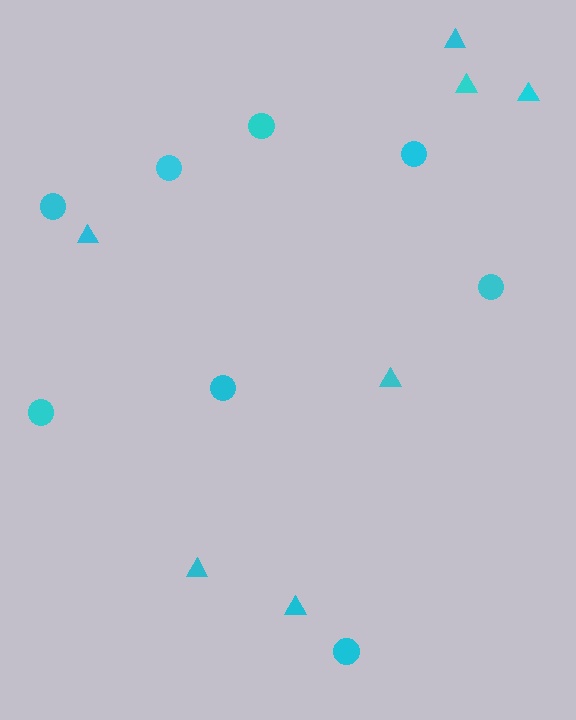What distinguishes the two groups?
There are 2 groups: one group of circles (8) and one group of triangles (7).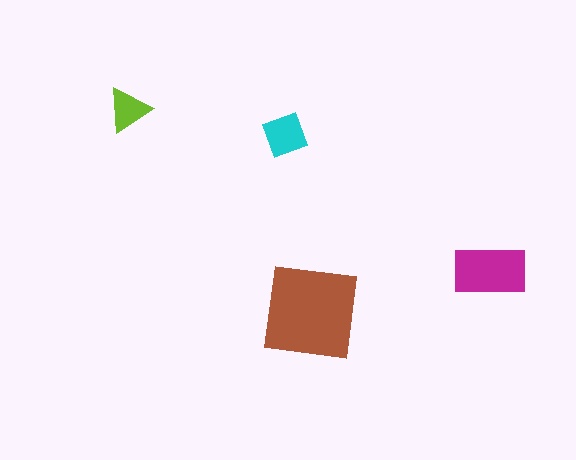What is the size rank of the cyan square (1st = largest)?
3rd.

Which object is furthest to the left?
The lime triangle is leftmost.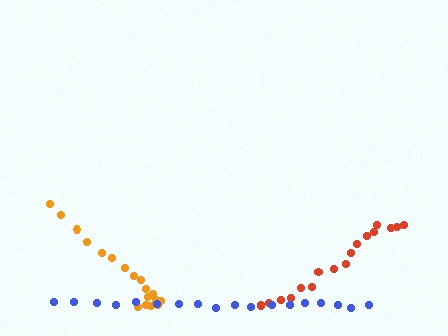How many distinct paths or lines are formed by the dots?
There are 3 distinct paths.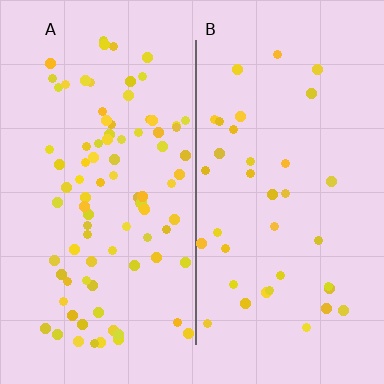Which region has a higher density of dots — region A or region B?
A (the left).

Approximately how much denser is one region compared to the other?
Approximately 2.5× — region A over region B.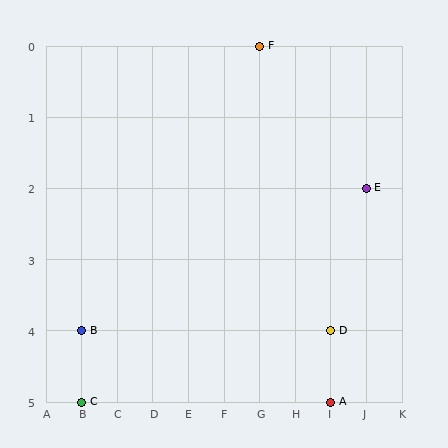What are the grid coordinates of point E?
Point E is at grid coordinates (J, 2).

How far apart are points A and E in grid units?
Points A and E are 1 column and 3 rows apart (about 3.2 grid units diagonally).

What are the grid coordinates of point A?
Point A is at grid coordinates (I, 5).